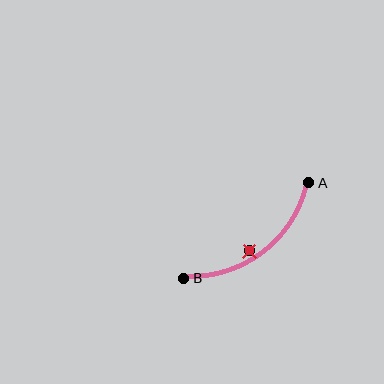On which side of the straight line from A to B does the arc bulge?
The arc bulges below and to the right of the straight line connecting A and B.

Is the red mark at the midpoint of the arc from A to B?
No — the red mark does not lie on the arc at all. It sits slightly inside the curve.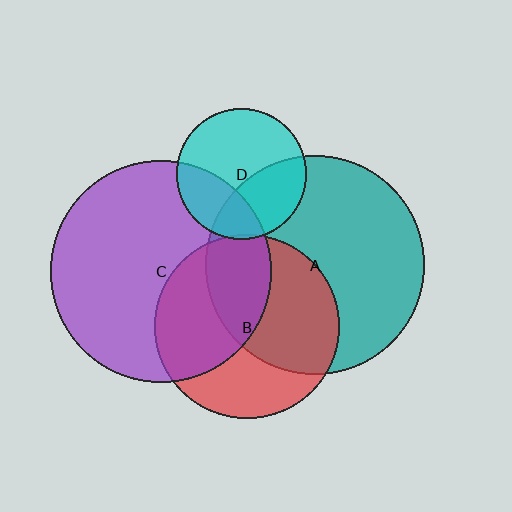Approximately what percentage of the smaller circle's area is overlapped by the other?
Approximately 20%.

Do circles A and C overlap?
Yes.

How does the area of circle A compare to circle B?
Approximately 1.4 times.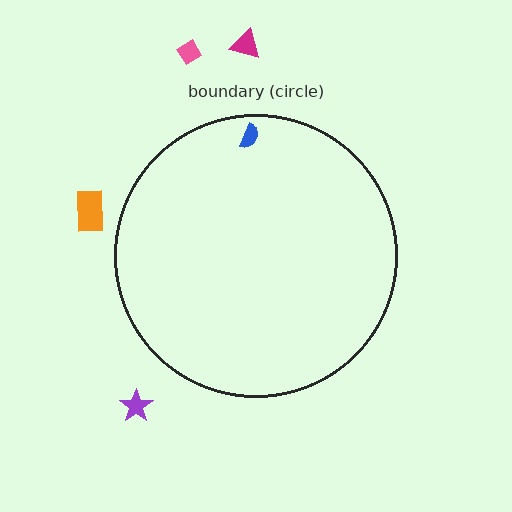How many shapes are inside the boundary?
1 inside, 4 outside.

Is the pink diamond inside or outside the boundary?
Outside.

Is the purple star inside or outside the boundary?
Outside.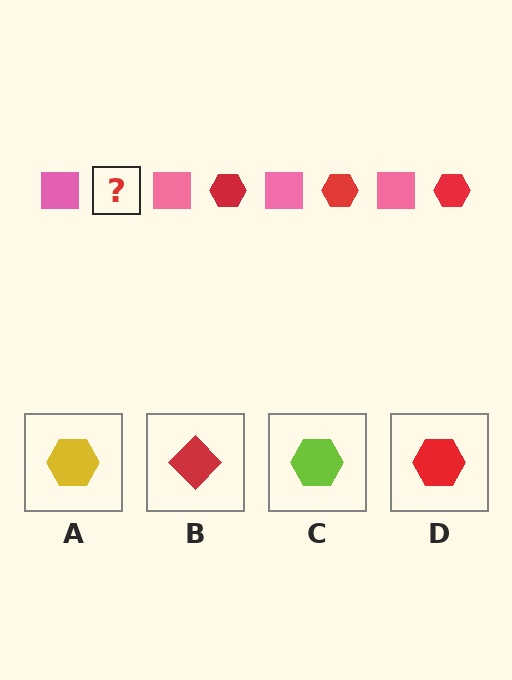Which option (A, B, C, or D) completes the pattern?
D.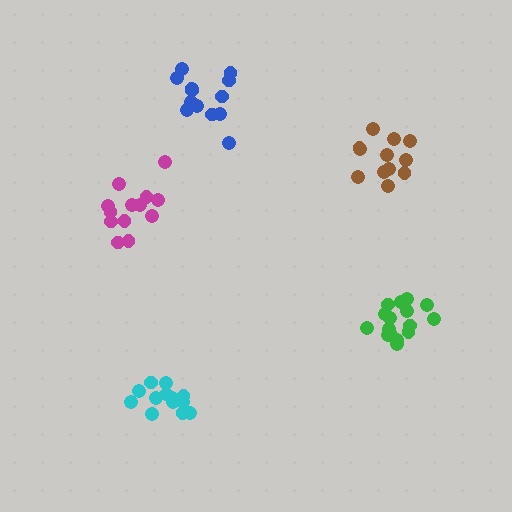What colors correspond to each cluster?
The clusters are colored: brown, blue, green, cyan, magenta.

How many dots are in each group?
Group 1: 12 dots, Group 2: 14 dots, Group 3: 16 dots, Group 4: 15 dots, Group 5: 13 dots (70 total).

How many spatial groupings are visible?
There are 5 spatial groupings.